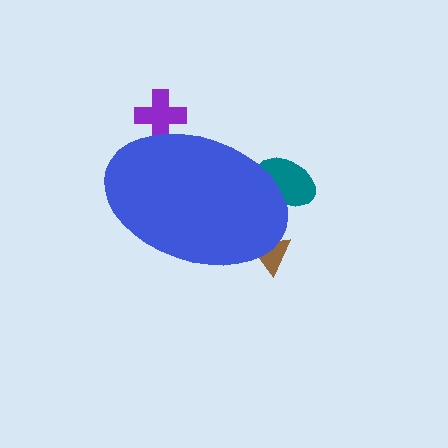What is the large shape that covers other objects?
A blue ellipse.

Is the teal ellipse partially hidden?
Yes, the teal ellipse is partially hidden behind the blue ellipse.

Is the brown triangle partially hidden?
Yes, the brown triangle is partially hidden behind the blue ellipse.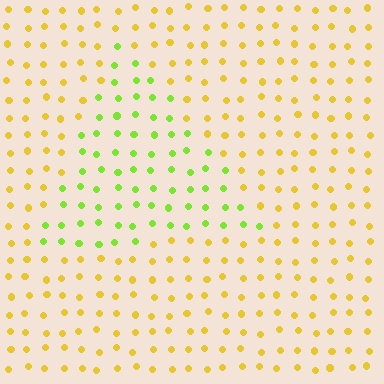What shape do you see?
I see a triangle.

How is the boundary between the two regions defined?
The boundary is defined purely by a slight shift in hue (about 46 degrees). Spacing, size, and orientation are identical on both sides.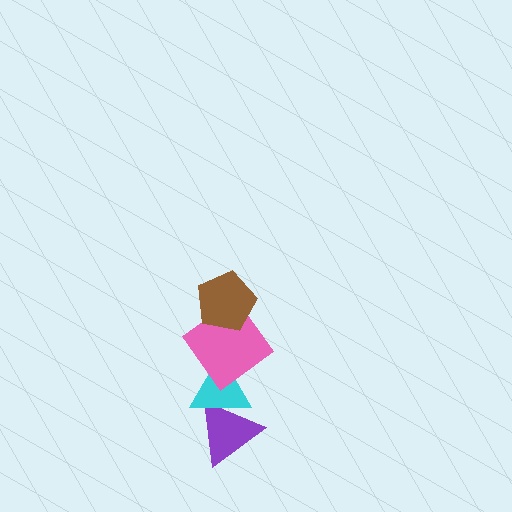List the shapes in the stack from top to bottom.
From top to bottom: the brown pentagon, the pink diamond, the cyan triangle, the purple triangle.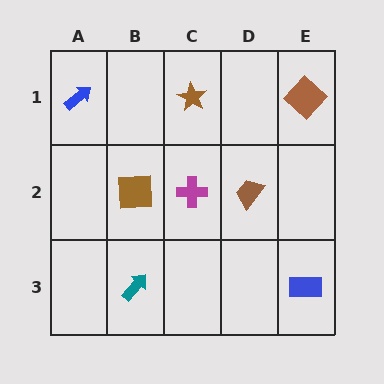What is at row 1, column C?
A brown star.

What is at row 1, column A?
A blue arrow.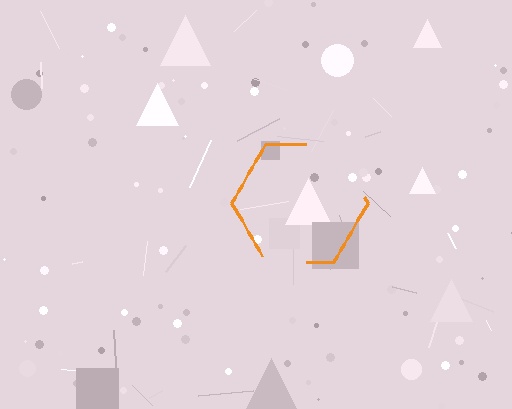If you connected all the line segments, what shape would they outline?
They would outline a hexagon.